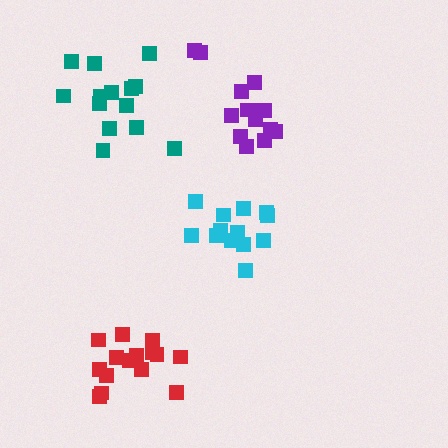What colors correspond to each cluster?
The clusters are colored: teal, cyan, red, purple.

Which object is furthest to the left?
The teal cluster is leftmost.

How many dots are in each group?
Group 1: 14 dots, Group 2: 13 dots, Group 3: 15 dots, Group 4: 14 dots (56 total).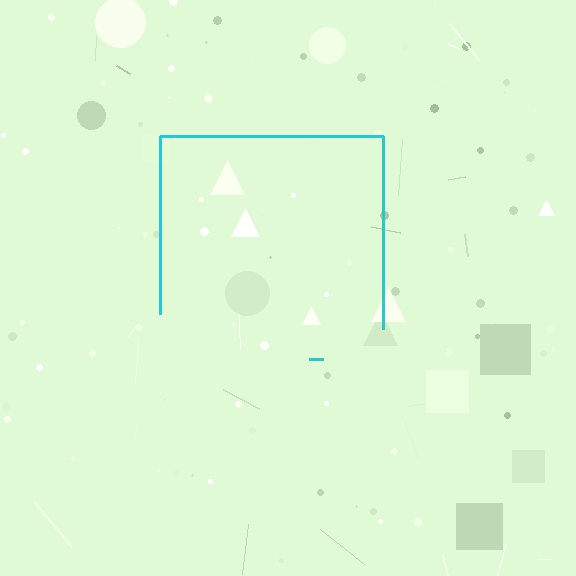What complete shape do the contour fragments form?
The contour fragments form a square.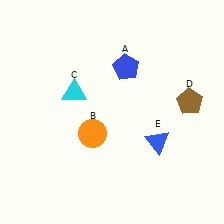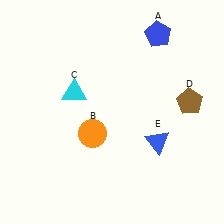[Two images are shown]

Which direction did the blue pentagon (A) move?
The blue pentagon (A) moved up.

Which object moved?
The blue pentagon (A) moved up.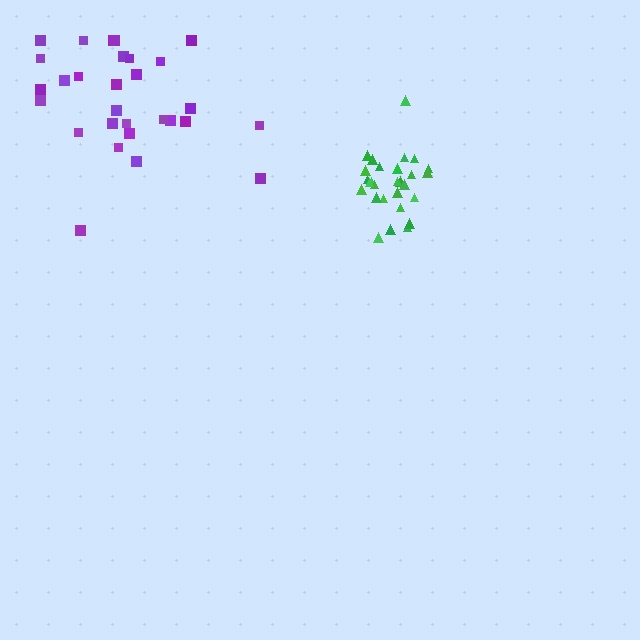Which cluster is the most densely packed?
Green.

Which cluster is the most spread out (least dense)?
Purple.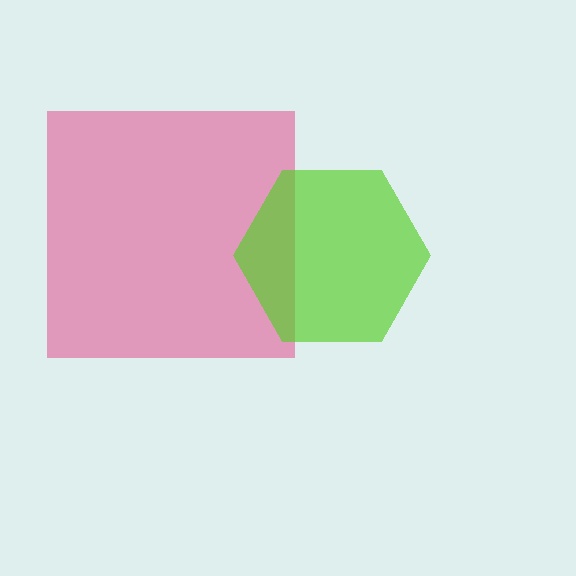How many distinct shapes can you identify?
There are 2 distinct shapes: a pink square, a lime hexagon.